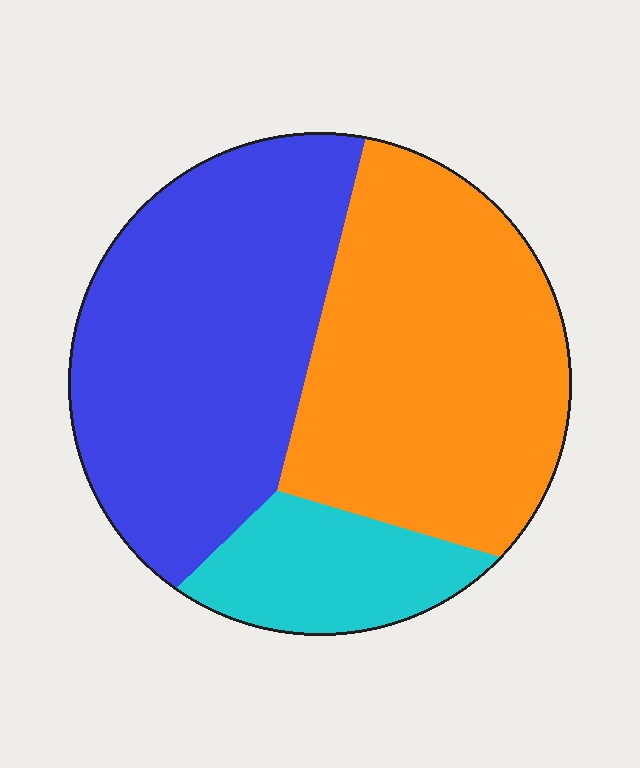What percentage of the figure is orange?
Orange covers around 40% of the figure.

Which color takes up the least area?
Cyan, at roughly 15%.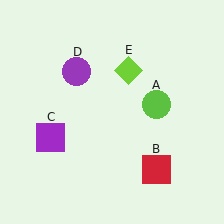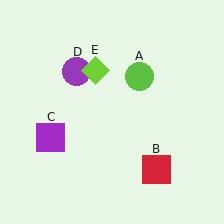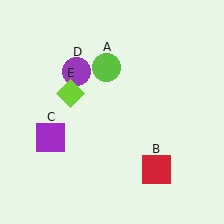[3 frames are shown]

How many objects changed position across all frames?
2 objects changed position: lime circle (object A), lime diamond (object E).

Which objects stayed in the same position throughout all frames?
Red square (object B) and purple square (object C) and purple circle (object D) remained stationary.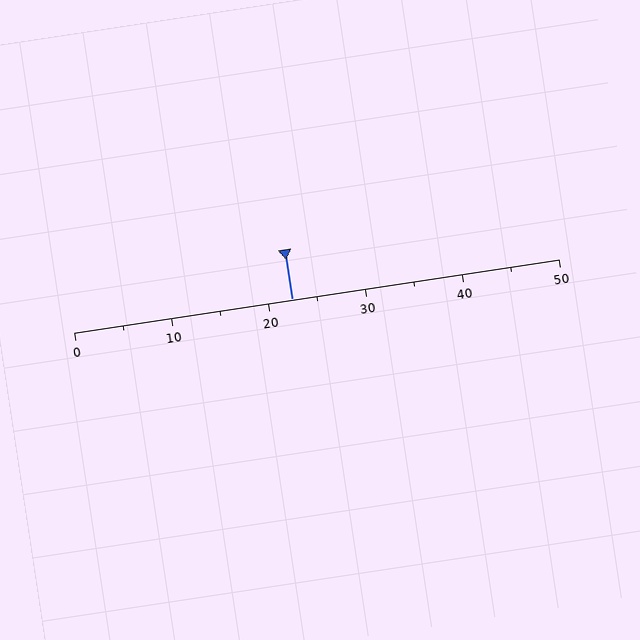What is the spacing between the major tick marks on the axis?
The major ticks are spaced 10 apart.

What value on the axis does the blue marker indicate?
The marker indicates approximately 22.5.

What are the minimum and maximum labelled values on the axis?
The axis runs from 0 to 50.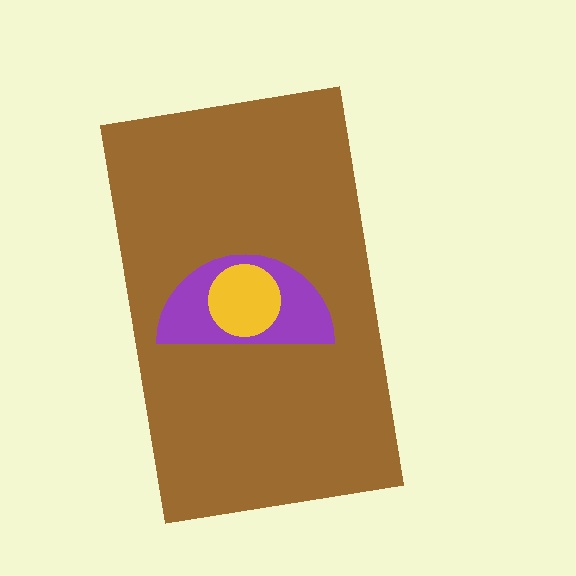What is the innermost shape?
The yellow circle.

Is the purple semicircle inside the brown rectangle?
Yes.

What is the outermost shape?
The brown rectangle.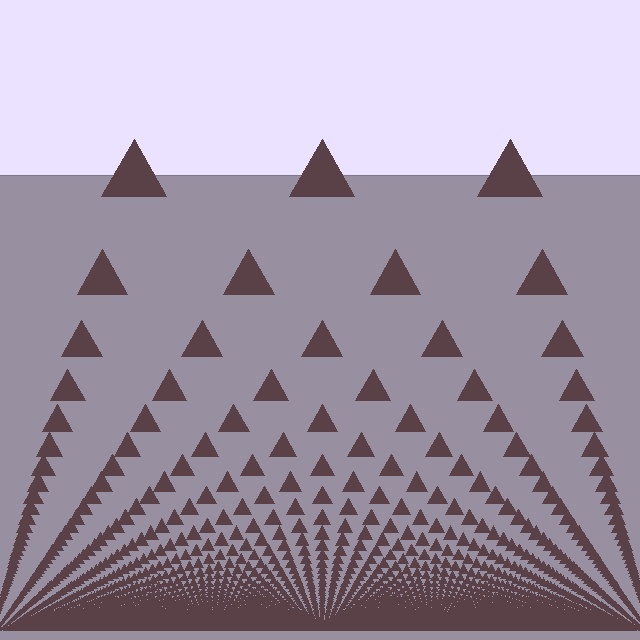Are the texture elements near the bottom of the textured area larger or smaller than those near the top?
Smaller. The gradient is inverted — elements near the bottom are smaller and denser.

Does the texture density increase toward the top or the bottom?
Density increases toward the bottom.